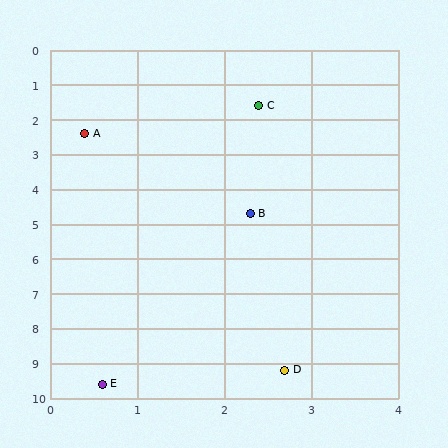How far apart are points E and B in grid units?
Points E and B are about 5.2 grid units apart.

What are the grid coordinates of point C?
Point C is at approximately (2.4, 1.6).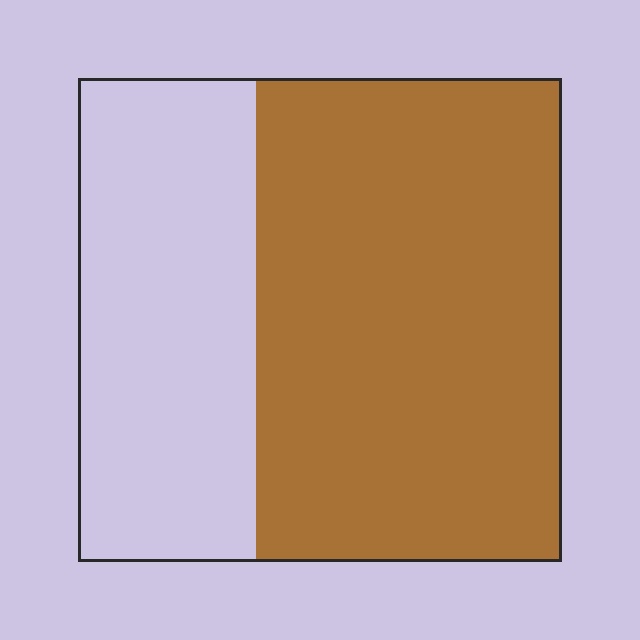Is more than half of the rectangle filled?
Yes.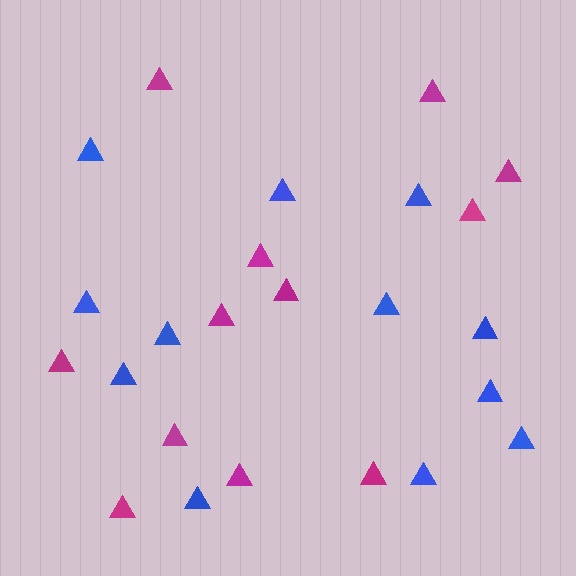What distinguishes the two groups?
There are 2 groups: one group of magenta triangles (12) and one group of blue triangles (12).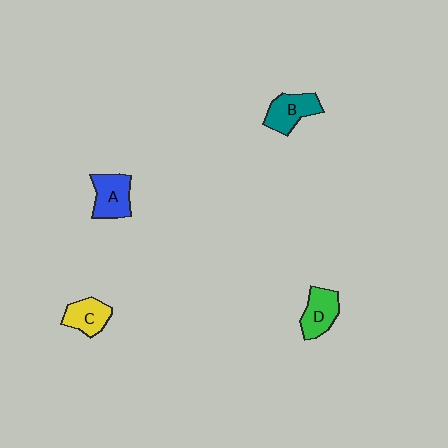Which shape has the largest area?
Shape A (blue).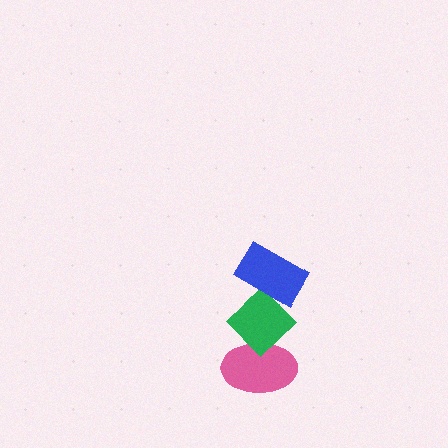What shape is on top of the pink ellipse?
The green diamond is on top of the pink ellipse.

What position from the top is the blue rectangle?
The blue rectangle is 1st from the top.